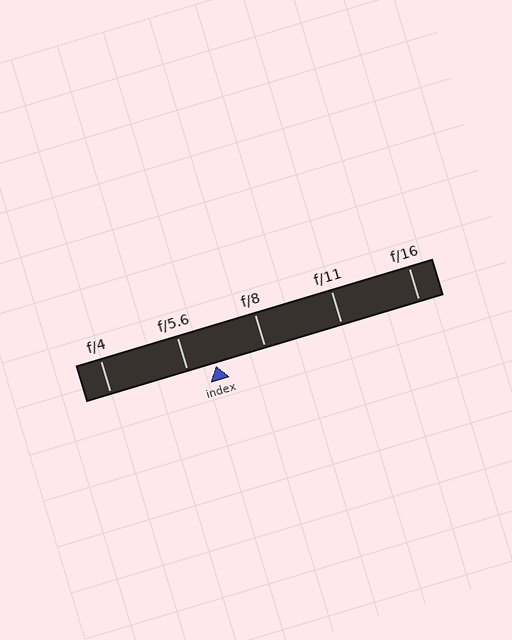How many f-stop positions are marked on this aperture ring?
There are 5 f-stop positions marked.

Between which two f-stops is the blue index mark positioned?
The index mark is between f/5.6 and f/8.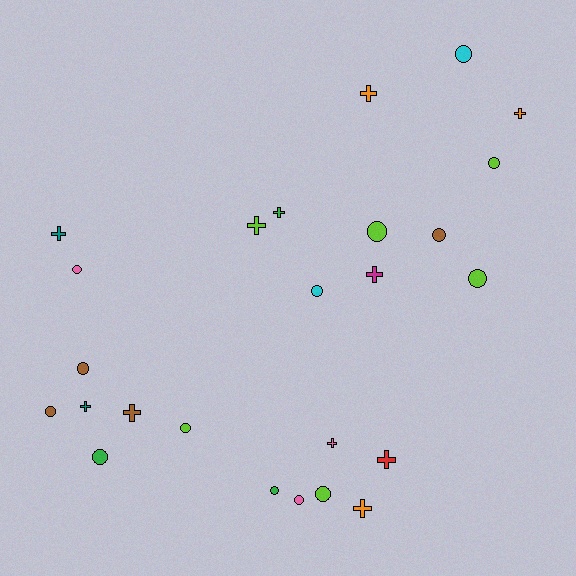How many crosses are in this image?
There are 11 crosses.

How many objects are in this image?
There are 25 objects.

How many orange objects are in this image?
There are 3 orange objects.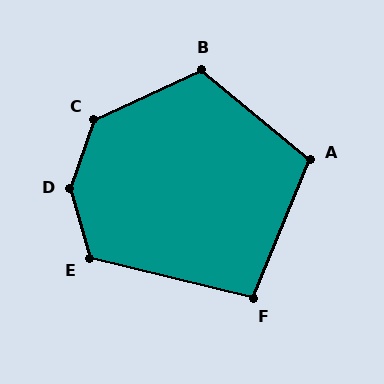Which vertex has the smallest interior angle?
F, at approximately 99 degrees.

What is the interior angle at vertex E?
Approximately 119 degrees (obtuse).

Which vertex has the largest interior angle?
D, at approximately 145 degrees.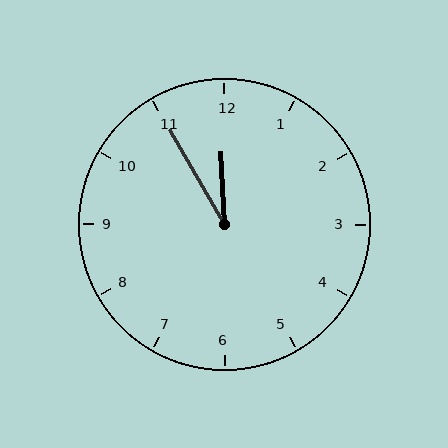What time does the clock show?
11:55.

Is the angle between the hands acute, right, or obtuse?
It is acute.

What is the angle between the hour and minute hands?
Approximately 28 degrees.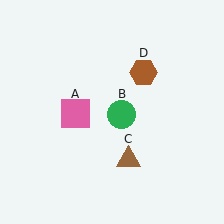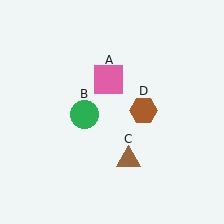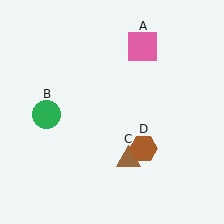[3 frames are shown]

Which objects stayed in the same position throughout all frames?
Brown triangle (object C) remained stationary.